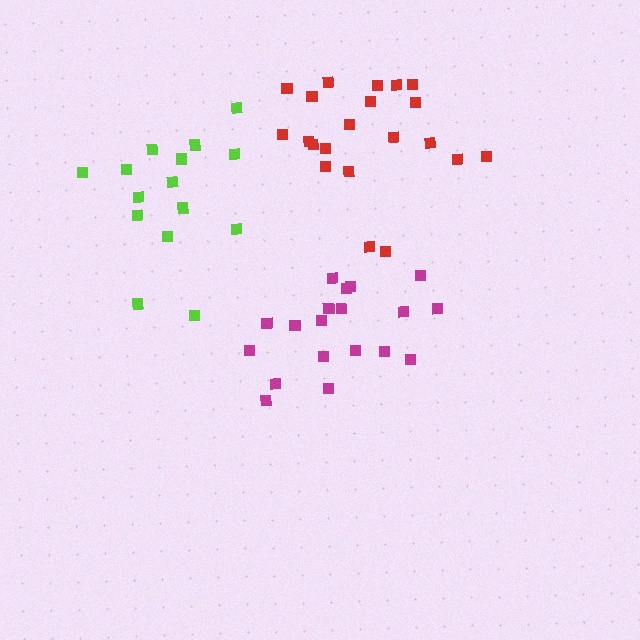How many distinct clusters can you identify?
There are 3 distinct clusters.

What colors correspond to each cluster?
The clusters are colored: lime, magenta, red.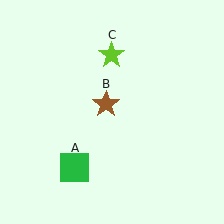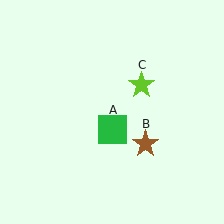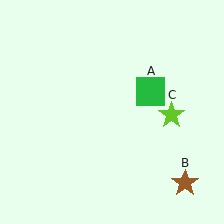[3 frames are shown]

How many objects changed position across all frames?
3 objects changed position: green square (object A), brown star (object B), lime star (object C).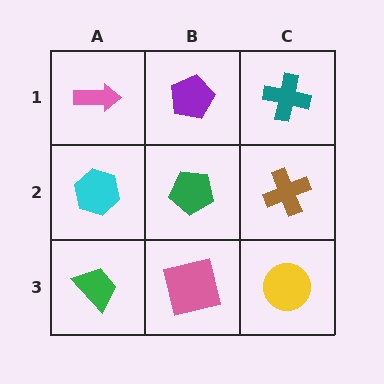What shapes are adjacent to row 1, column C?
A brown cross (row 2, column C), a purple pentagon (row 1, column B).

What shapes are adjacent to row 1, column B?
A green pentagon (row 2, column B), a pink arrow (row 1, column A), a teal cross (row 1, column C).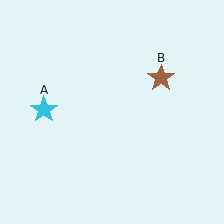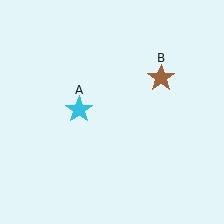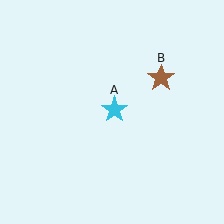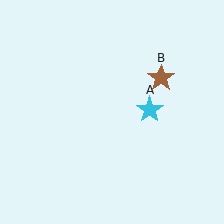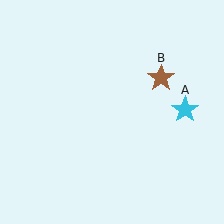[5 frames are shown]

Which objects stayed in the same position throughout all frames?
Brown star (object B) remained stationary.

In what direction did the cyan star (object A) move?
The cyan star (object A) moved right.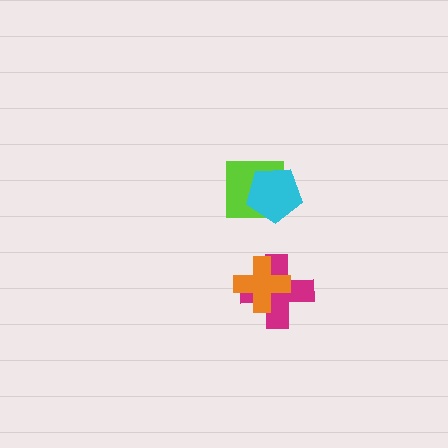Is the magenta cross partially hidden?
Yes, it is partially covered by another shape.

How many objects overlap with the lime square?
1 object overlaps with the lime square.